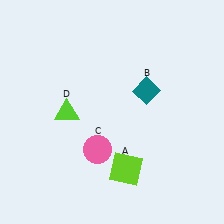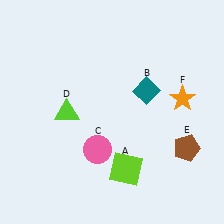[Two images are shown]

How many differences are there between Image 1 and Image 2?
There are 2 differences between the two images.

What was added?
A brown pentagon (E), an orange star (F) were added in Image 2.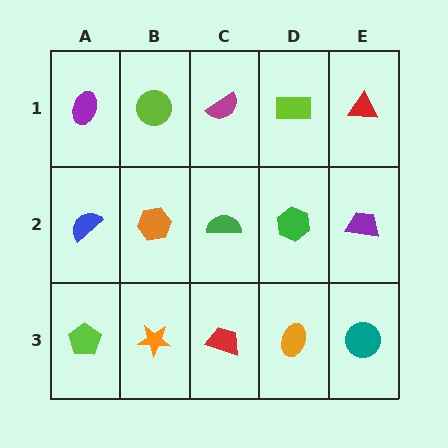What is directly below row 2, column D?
An orange ellipse.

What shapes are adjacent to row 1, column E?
A purple trapezoid (row 2, column E), a lime rectangle (row 1, column D).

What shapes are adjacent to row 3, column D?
A green hexagon (row 2, column D), a red trapezoid (row 3, column C), a teal circle (row 3, column E).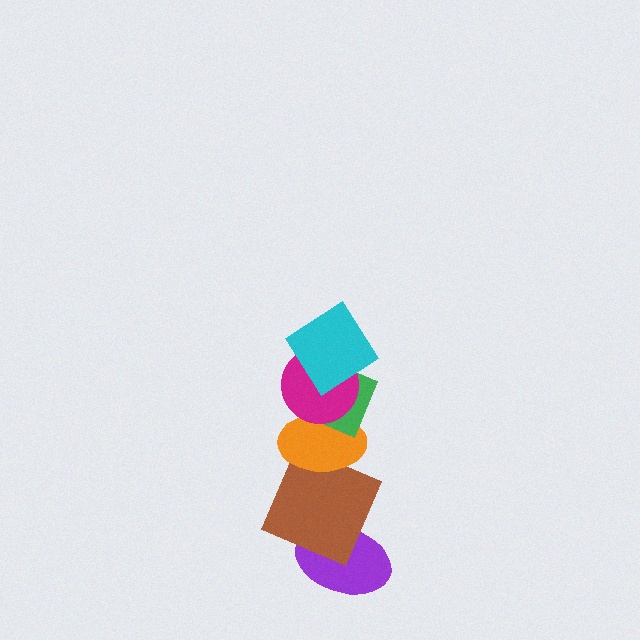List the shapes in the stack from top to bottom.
From top to bottom: the cyan diamond, the magenta circle, the green diamond, the orange ellipse, the brown square, the purple ellipse.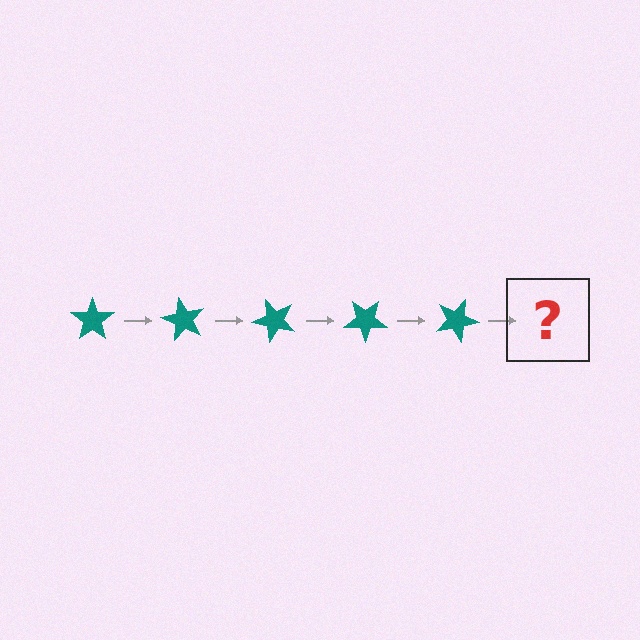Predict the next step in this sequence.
The next step is a teal star rotated 300 degrees.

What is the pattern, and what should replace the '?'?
The pattern is that the star rotates 60 degrees each step. The '?' should be a teal star rotated 300 degrees.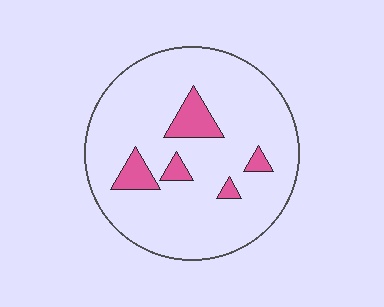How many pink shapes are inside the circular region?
5.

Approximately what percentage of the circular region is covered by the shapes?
Approximately 10%.